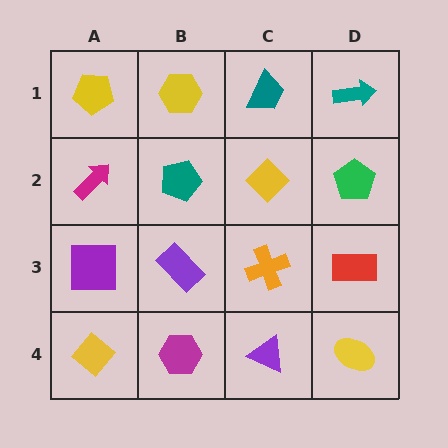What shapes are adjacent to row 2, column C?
A teal trapezoid (row 1, column C), an orange cross (row 3, column C), a teal pentagon (row 2, column B), a green pentagon (row 2, column D).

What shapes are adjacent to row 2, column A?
A yellow pentagon (row 1, column A), a purple square (row 3, column A), a teal pentagon (row 2, column B).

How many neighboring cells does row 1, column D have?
2.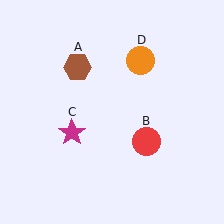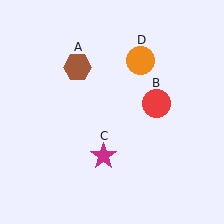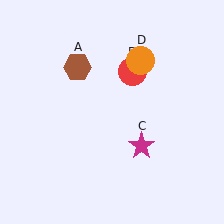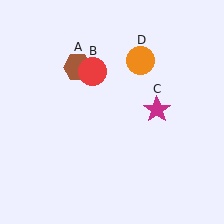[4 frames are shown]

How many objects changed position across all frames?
2 objects changed position: red circle (object B), magenta star (object C).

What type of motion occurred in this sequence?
The red circle (object B), magenta star (object C) rotated counterclockwise around the center of the scene.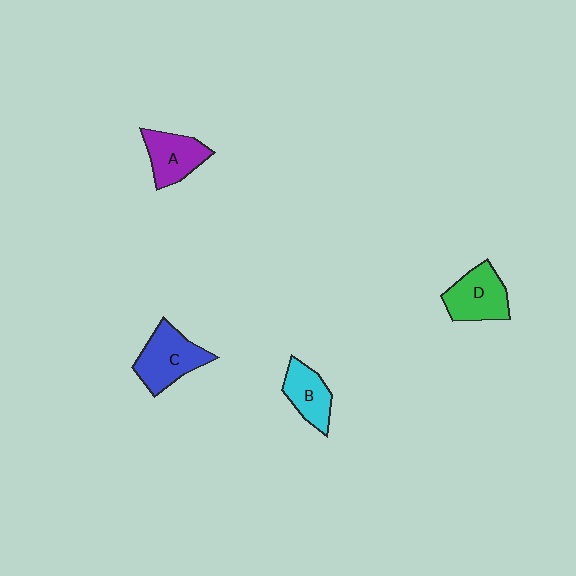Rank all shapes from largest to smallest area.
From largest to smallest: C (blue), D (green), A (purple), B (cyan).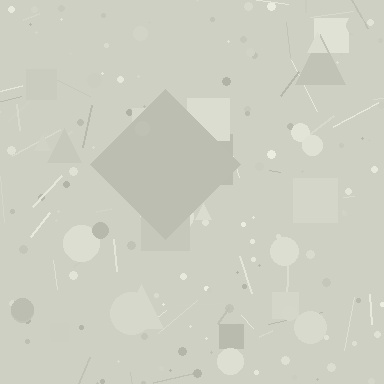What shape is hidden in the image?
A diamond is hidden in the image.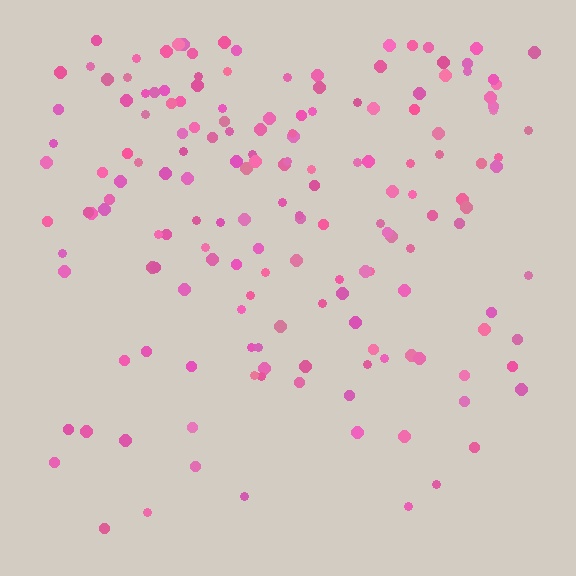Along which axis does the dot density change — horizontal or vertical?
Vertical.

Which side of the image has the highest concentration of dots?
The top.